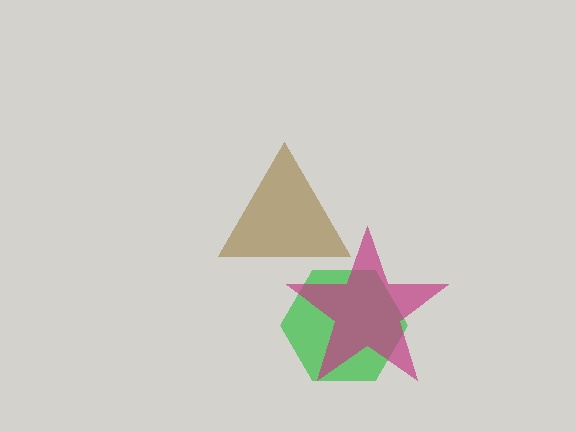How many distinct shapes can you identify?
There are 3 distinct shapes: a green hexagon, a brown triangle, a magenta star.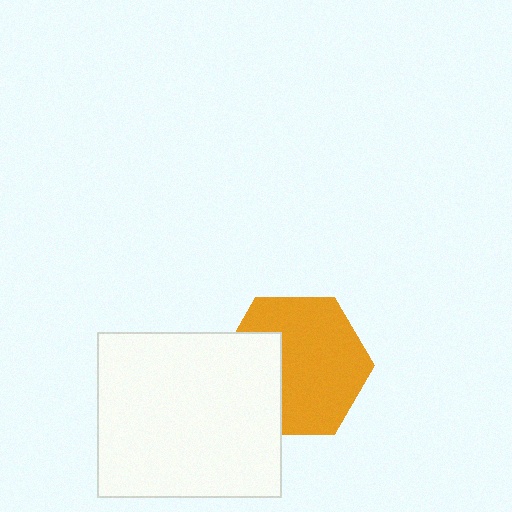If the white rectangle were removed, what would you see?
You would see the complete orange hexagon.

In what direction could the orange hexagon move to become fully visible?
The orange hexagon could move right. That would shift it out from behind the white rectangle entirely.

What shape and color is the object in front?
The object in front is a white rectangle.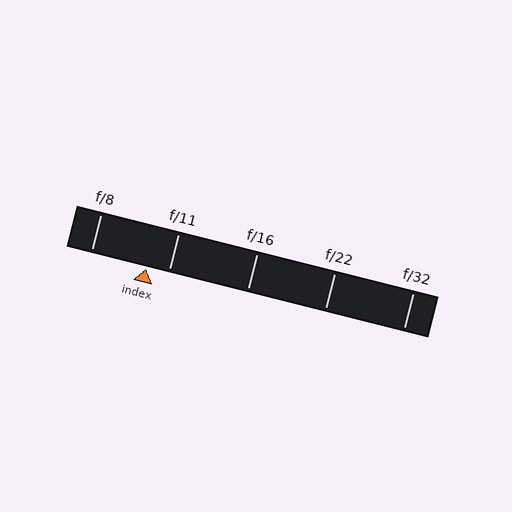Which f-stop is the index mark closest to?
The index mark is closest to f/11.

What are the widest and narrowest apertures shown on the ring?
The widest aperture shown is f/8 and the narrowest is f/32.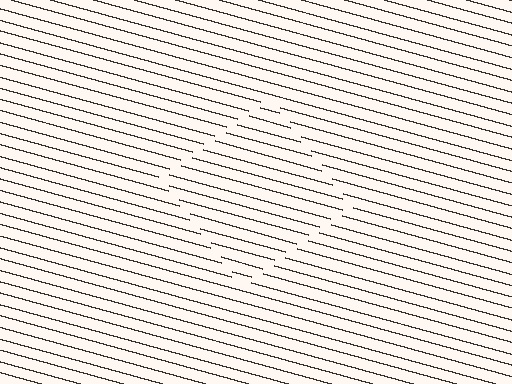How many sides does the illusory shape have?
4 sides — the line-ends trace a square.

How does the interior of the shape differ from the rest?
The interior of the shape contains the same grating, shifted by half a period — the contour is defined by the phase discontinuity where line-ends from the inner and outer gratings abut.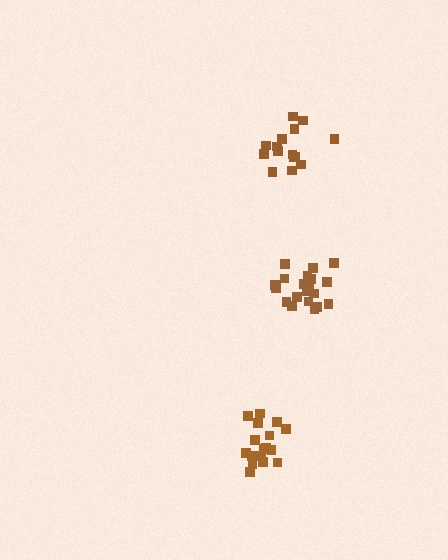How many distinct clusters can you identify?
There are 3 distinct clusters.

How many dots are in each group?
Group 1: 20 dots, Group 2: 16 dots, Group 3: 17 dots (53 total).